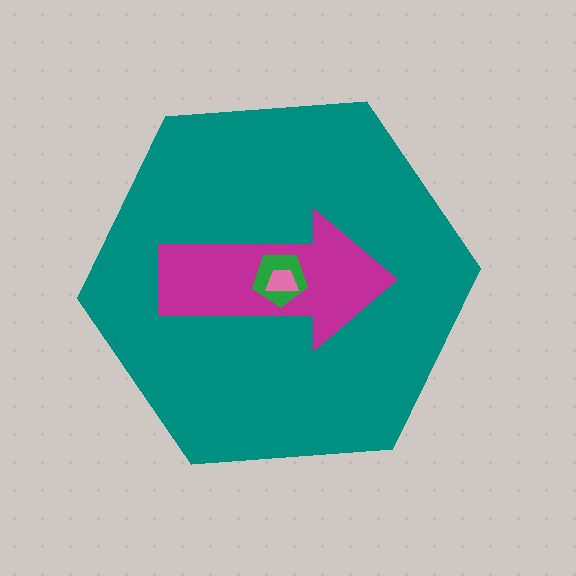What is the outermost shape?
The teal hexagon.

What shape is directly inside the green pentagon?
The pink trapezoid.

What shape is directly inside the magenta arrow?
The green pentagon.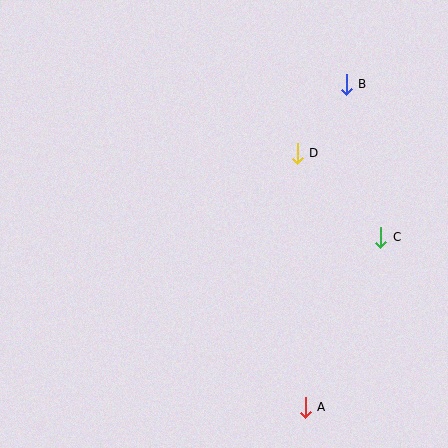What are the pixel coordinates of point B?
Point B is at (346, 84).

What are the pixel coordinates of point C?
Point C is at (381, 237).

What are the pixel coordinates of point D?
Point D is at (297, 153).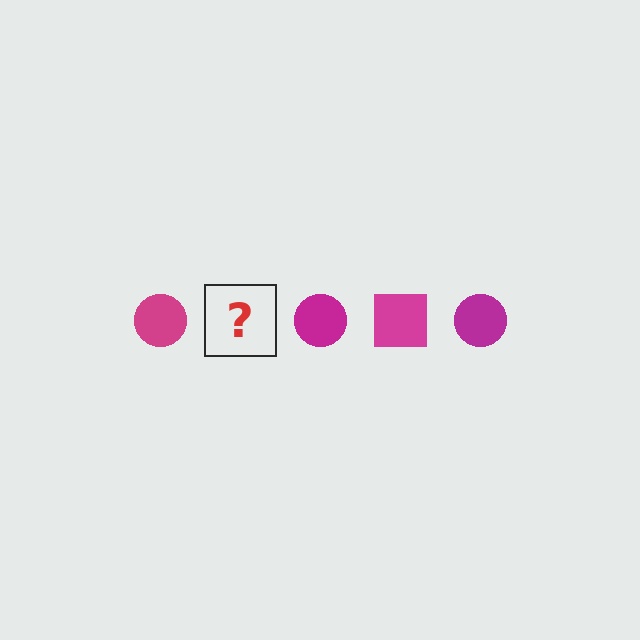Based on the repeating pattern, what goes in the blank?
The blank should be a magenta square.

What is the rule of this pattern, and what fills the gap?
The rule is that the pattern cycles through circle, square shapes in magenta. The gap should be filled with a magenta square.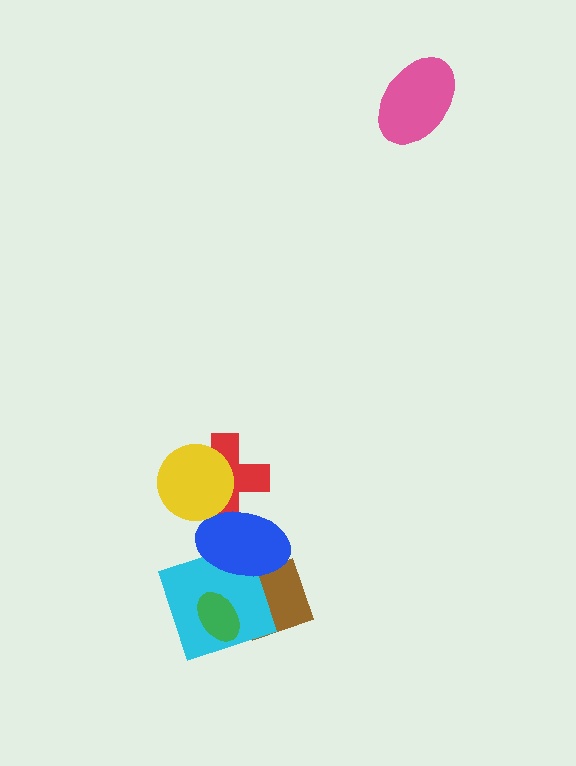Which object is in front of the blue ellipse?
The yellow circle is in front of the blue ellipse.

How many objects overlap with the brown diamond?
3 objects overlap with the brown diamond.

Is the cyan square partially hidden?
Yes, it is partially covered by another shape.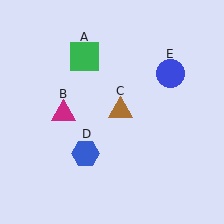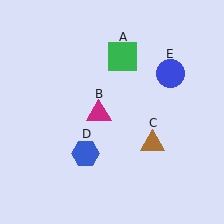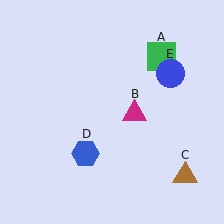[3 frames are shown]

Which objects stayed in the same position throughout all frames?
Blue hexagon (object D) and blue circle (object E) remained stationary.